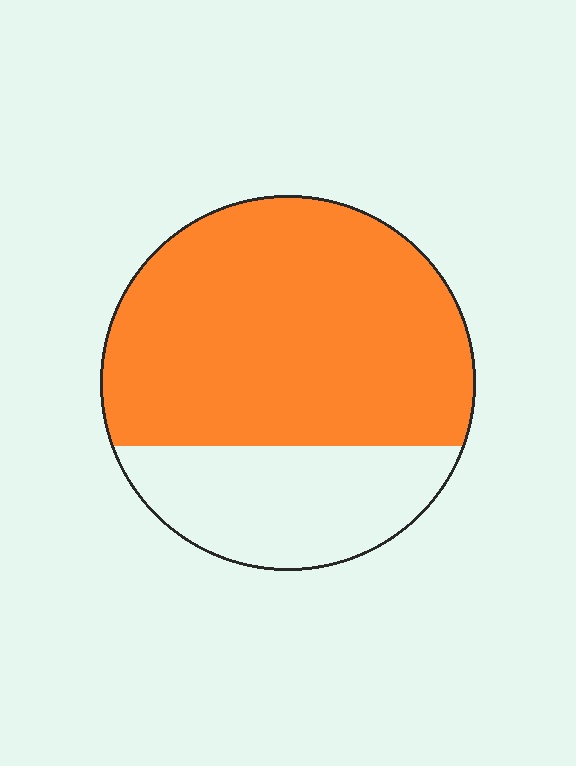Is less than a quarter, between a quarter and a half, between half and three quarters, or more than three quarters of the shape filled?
Between half and three quarters.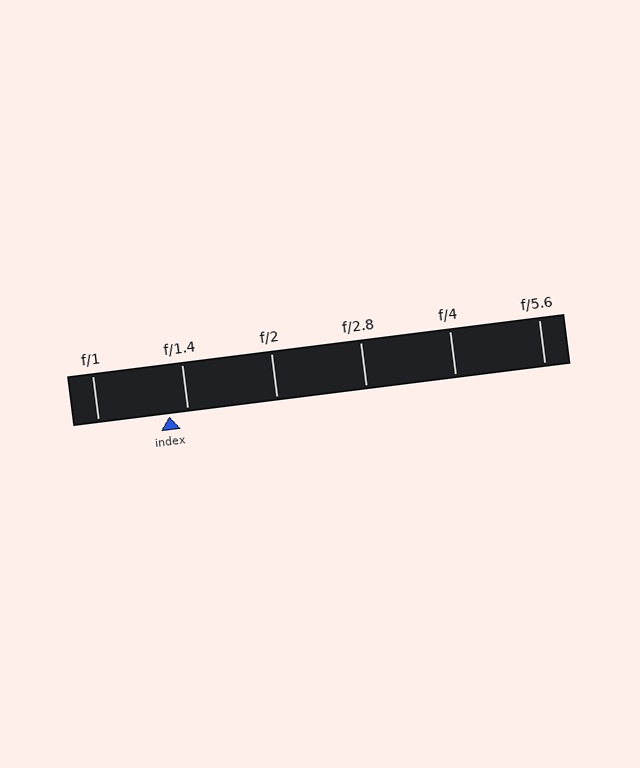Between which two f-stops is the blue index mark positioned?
The index mark is between f/1 and f/1.4.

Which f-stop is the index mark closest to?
The index mark is closest to f/1.4.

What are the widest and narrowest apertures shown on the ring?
The widest aperture shown is f/1 and the narrowest is f/5.6.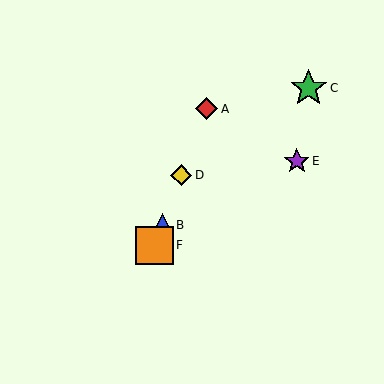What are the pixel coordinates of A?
Object A is at (207, 109).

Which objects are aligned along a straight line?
Objects A, B, D, F are aligned along a straight line.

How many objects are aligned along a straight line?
4 objects (A, B, D, F) are aligned along a straight line.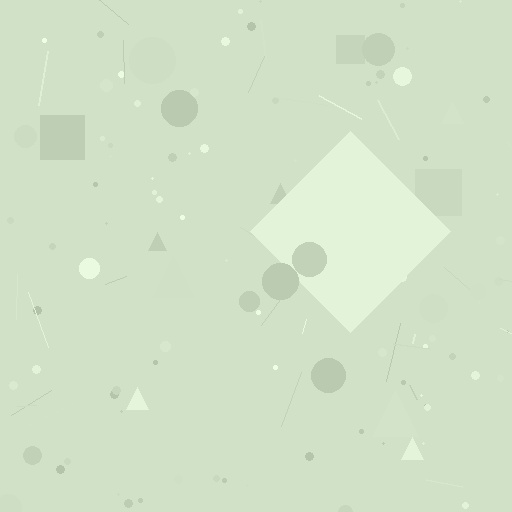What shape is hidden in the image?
A diamond is hidden in the image.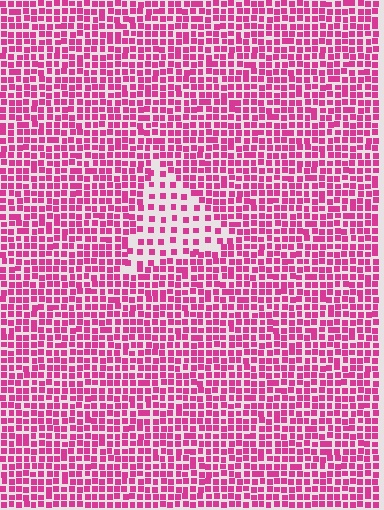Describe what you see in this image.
The image contains small magenta elements arranged at two different densities. A triangle-shaped region is visible where the elements are less densely packed than the surrounding area.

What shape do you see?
I see a triangle.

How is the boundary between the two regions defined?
The boundary is defined by a change in element density (approximately 2.2x ratio). All elements are the same color, size, and shape.